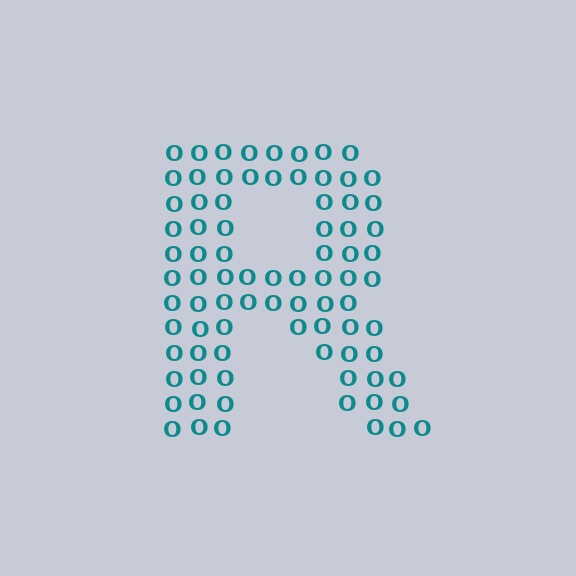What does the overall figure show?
The overall figure shows the letter R.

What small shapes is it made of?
It is made of small letter O's.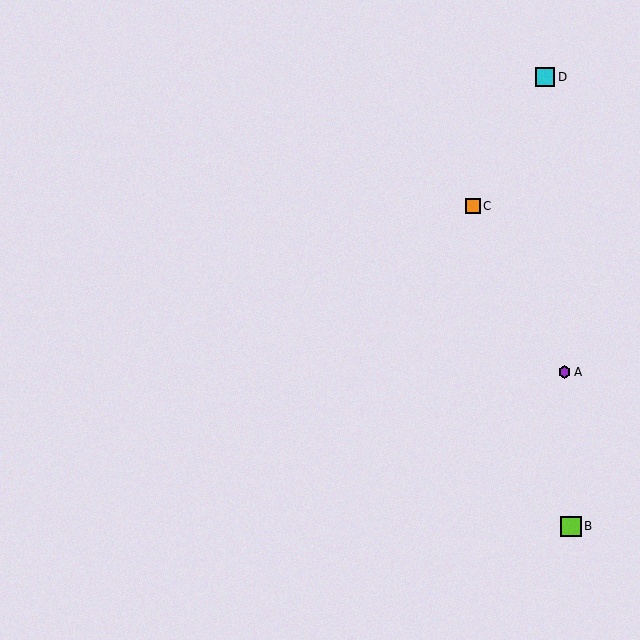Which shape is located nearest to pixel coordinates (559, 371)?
The purple hexagon (labeled A) at (565, 372) is nearest to that location.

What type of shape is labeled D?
Shape D is a cyan square.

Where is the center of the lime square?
The center of the lime square is at (571, 526).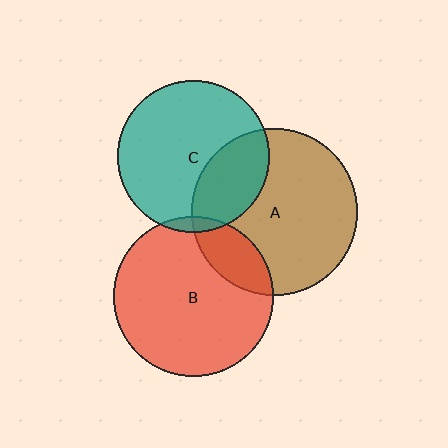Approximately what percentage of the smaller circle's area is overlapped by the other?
Approximately 30%.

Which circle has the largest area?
Circle A (brown).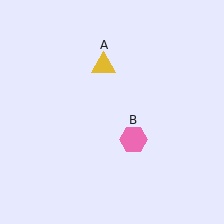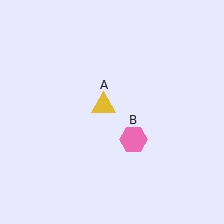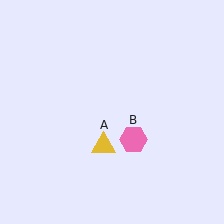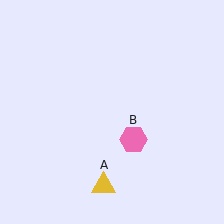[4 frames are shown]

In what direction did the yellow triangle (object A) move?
The yellow triangle (object A) moved down.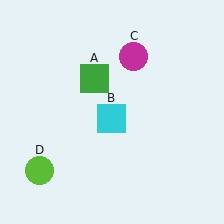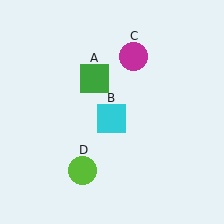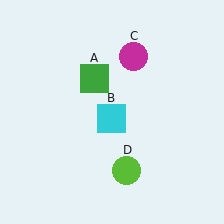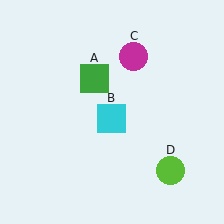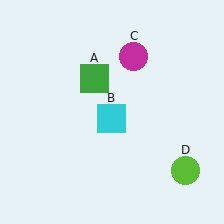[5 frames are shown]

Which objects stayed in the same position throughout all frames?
Green square (object A) and cyan square (object B) and magenta circle (object C) remained stationary.